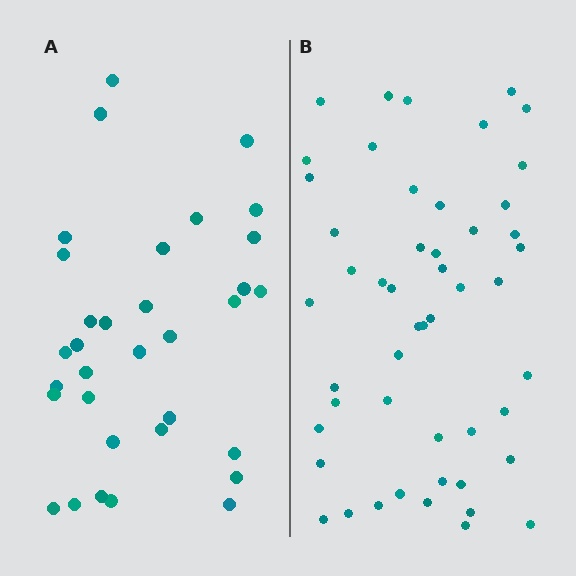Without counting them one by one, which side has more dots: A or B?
Region B (the right region) has more dots.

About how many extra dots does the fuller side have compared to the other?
Region B has approximately 15 more dots than region A.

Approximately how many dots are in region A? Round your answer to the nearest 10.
About 30 dots. (The exact count is 33, which rounds to 30.)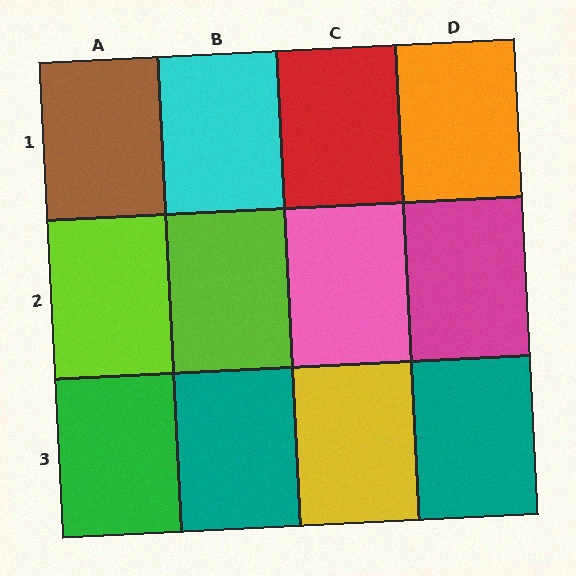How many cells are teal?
2 cells are teal.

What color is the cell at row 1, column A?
Brown.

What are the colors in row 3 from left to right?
Green, teal, yellow, teal.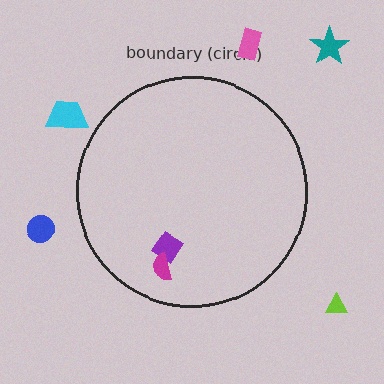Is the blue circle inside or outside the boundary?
Outside.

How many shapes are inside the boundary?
2 inside, 5 outside.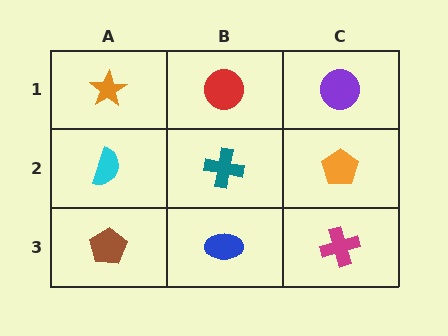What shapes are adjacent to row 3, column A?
A cyan semicircle (row 2, column A), a blue ellipse (row 3, column B).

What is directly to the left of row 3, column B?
A brown pentagon.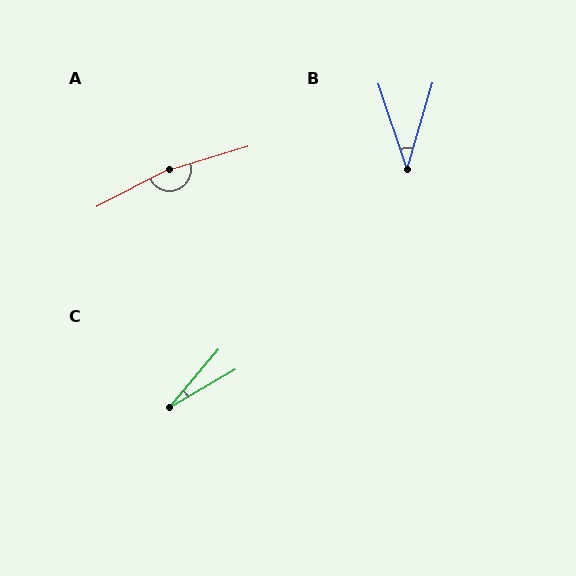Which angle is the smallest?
C, at approximately 20 degrees.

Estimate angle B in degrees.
Approximately 35 degrees.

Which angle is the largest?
A, at approximately 170 degrees.